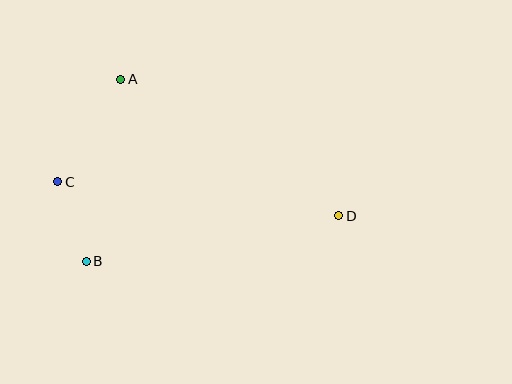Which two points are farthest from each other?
Points C and D are farthest from each other.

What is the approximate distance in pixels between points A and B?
The distance between A and B is approximately 186 pixels.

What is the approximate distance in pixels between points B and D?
The distance between B and D is approximately 257 pixels.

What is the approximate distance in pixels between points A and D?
The distance between A and D is approximately 257 pixels.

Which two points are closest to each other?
Points B and C are closest to each other.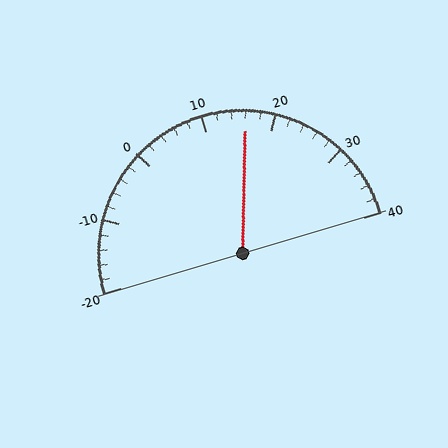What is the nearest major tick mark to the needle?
The nearest major tick mark is 20.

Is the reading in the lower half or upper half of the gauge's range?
The reading is in the upper half of the range (-20 to 40).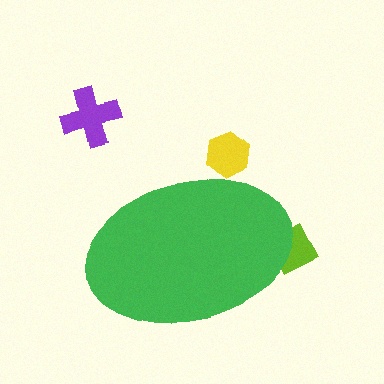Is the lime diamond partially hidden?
Yes, the lime diamond is partially hidden behind the green ellipse.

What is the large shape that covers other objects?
A green ellipse.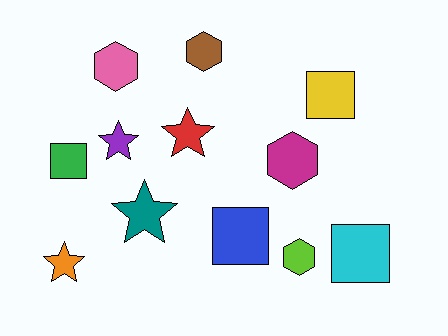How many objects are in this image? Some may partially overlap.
There are 12 objects.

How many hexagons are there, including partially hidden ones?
There are 4 hexagons.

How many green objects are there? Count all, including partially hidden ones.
There is 1 green object.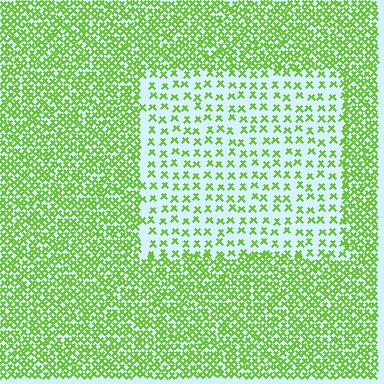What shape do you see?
I see a rectangle.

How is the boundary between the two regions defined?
The boundary is defined by a change in element density (approximately 2.6x ratio). All elements are the same color, size, and shape.